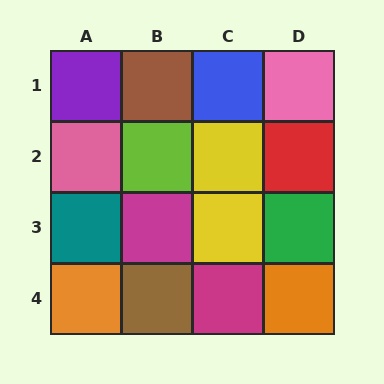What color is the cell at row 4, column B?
Brown.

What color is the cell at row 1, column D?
Pink.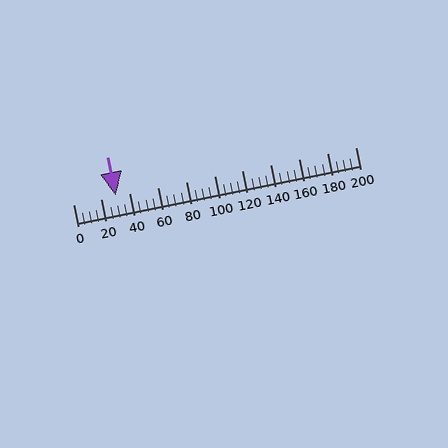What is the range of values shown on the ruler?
The ruler shows values from 0 to 200.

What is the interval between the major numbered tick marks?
The major tick marks are spaced 20 units apart.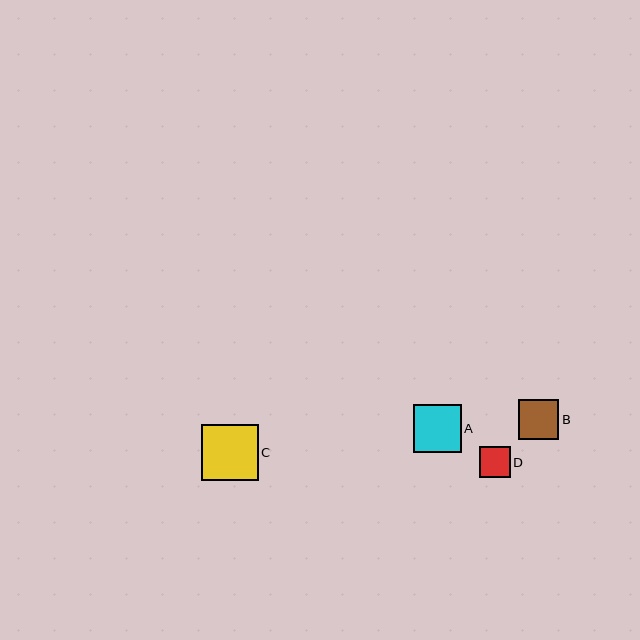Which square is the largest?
Square C is the largest with a size of approximately 57 pixels.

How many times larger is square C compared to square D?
Square C is approximately 1.9 times the size of square D.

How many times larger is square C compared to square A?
Square C is approximately 1.2 times the size of square A.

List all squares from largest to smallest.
From largest to smallest: C, A, B, D.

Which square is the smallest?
Square D is the smallest with a size of approximately 30 pixels.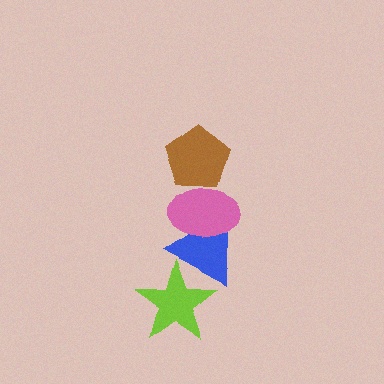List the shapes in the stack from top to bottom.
From top to bottom: the brown pentagon, the pink ellipse, the blue triangle, the lime star.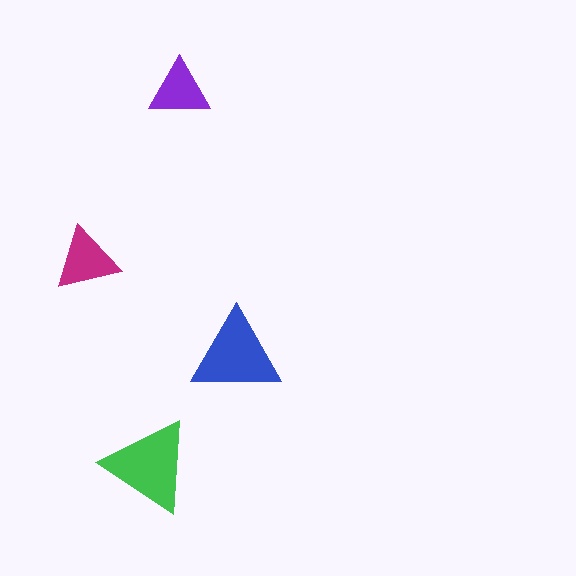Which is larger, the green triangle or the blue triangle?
The green one.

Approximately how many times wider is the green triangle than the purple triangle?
About 1.5 times wider.